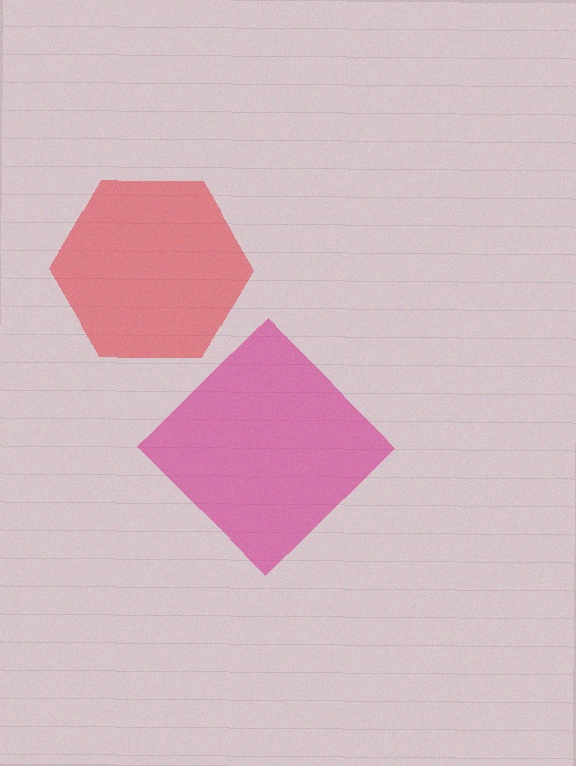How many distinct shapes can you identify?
There are 2 distinct shapes: a magenta diamond, a red hexagon.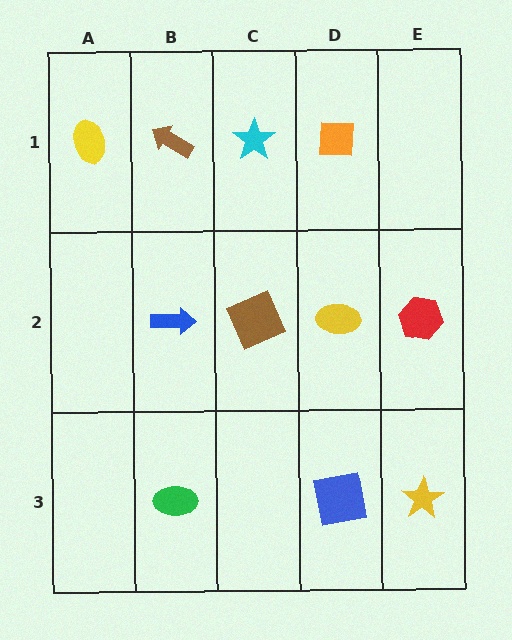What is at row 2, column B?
A blue arrow.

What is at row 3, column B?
A green ellipse.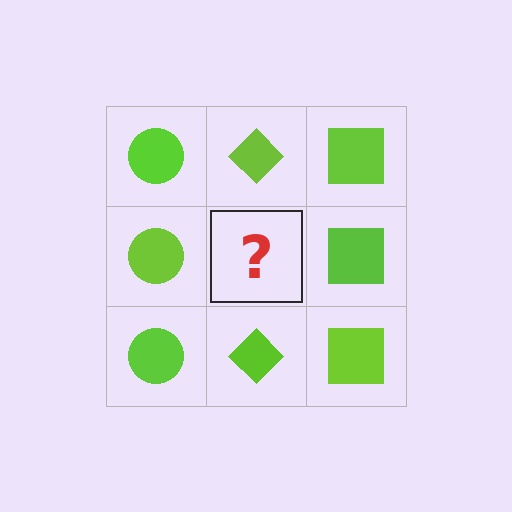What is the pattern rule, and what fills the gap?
The rule is that each column has a consistent shape. The gap should be filled with a lime diamond.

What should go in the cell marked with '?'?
The missing cell should contain a lime diamond.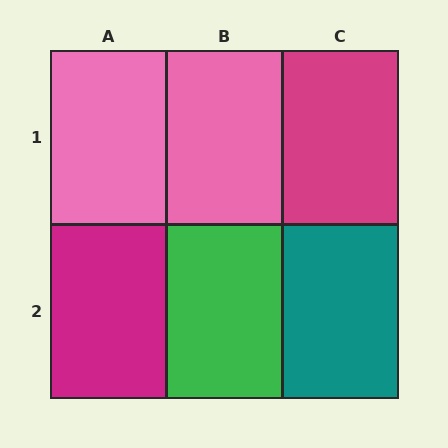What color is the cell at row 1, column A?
Pink.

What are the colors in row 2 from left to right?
Magenta, green, teal.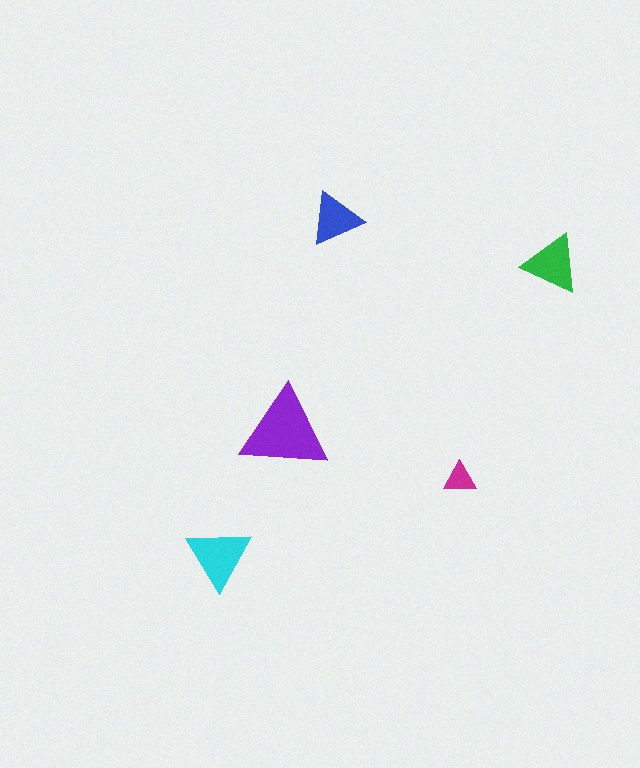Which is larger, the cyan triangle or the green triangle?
The cyan one.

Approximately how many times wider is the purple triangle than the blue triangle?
About 1.5 times wider.